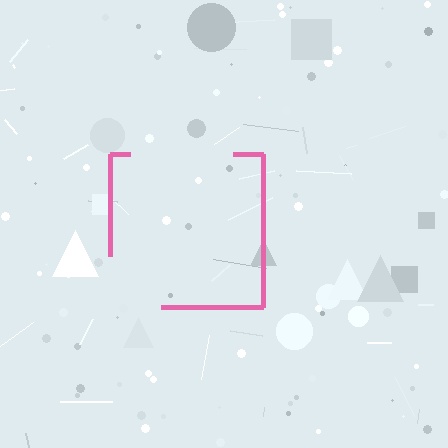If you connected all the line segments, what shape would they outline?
They would outline a square.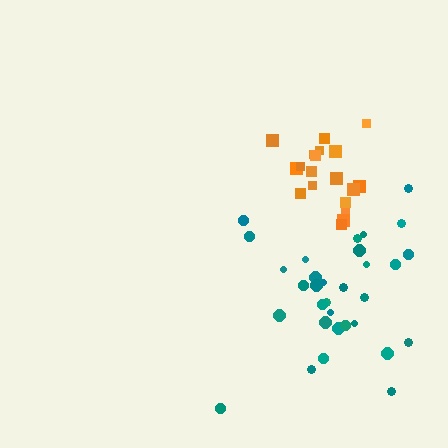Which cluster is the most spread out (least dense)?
Teal.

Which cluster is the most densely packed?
Orange.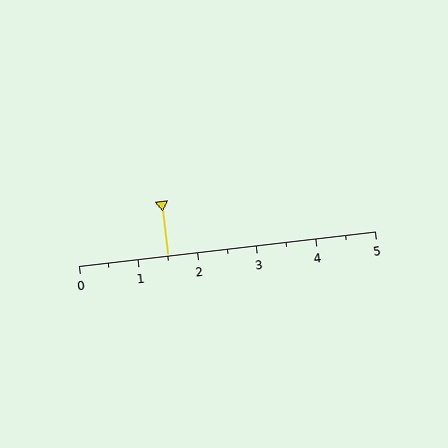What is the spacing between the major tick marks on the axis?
The major ticks are spaced 1 apart.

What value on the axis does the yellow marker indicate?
The marker indicates approximately 1.5.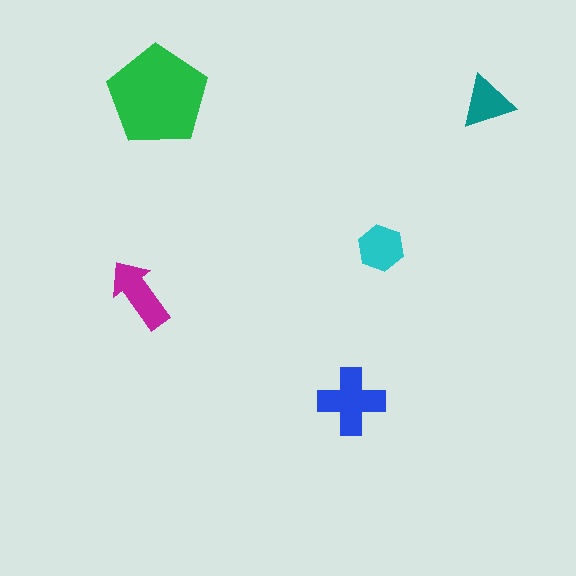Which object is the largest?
The green pentagon.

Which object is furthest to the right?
The teal triangle is rightmost.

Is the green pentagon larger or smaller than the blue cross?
Larger.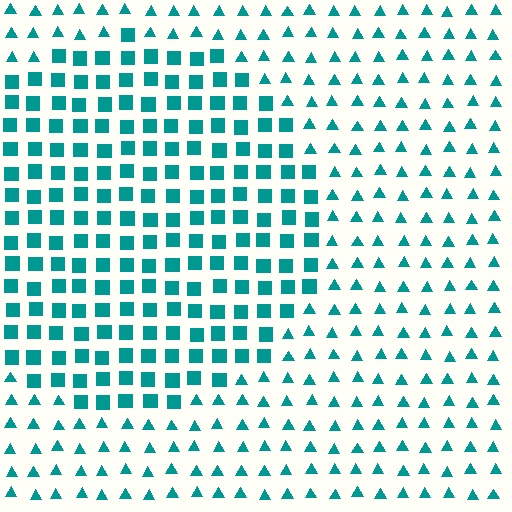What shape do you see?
I see a circle.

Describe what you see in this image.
The image is filled with small teal elements arranged in a uniform grid. A circle-shaped region contains squares, while the surrounding area contains triangles. The boundary is defined purely by the change in element shape.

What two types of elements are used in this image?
The image uses squares inside the circle region and triangles outside it.